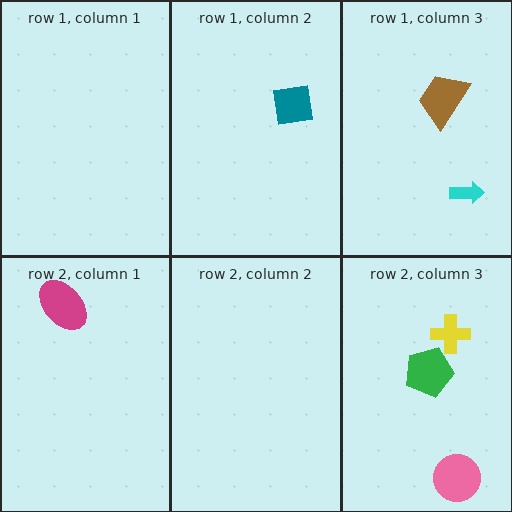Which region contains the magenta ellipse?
The row 2, column 1 region.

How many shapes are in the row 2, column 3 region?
3.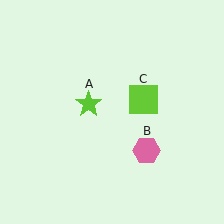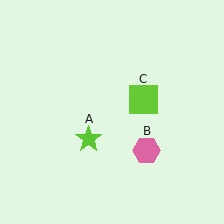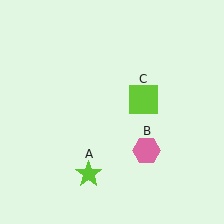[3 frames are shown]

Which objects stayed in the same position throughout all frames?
Pink hexagon (object B) and lime square (object C) remained stationary.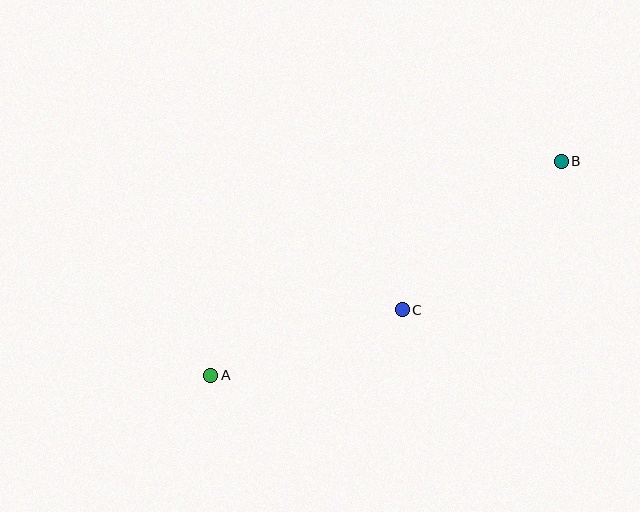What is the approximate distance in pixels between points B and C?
The distance between B and C is approximately 218 pixels.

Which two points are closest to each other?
Points A and C are closest to each other.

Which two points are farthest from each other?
Points A and B are farthest from each other.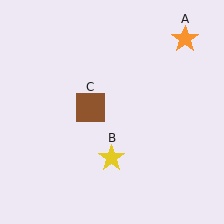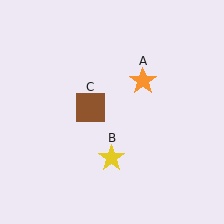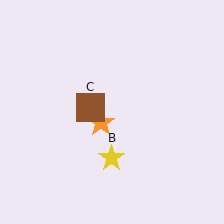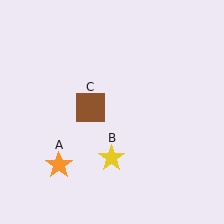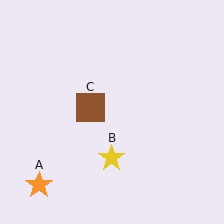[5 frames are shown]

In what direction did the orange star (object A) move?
The orange star (object A) moved down and to the left.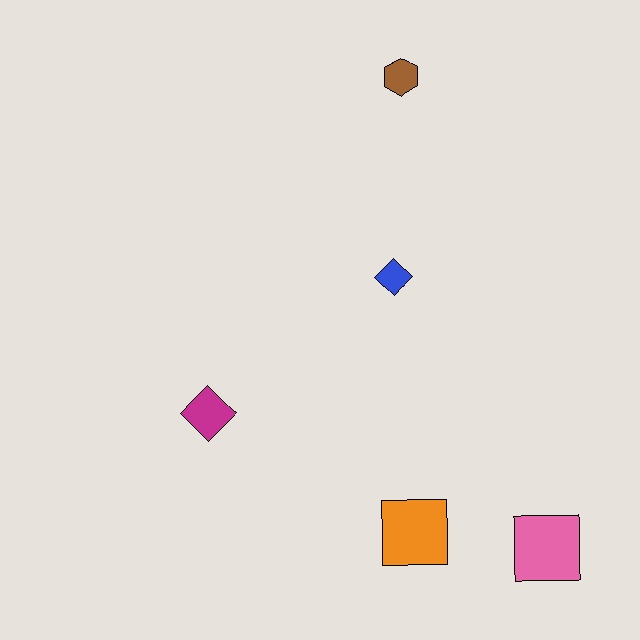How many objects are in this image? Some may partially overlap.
There are 5 objects.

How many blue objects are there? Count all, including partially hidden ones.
There is 1 blue object.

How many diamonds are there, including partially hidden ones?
There are 2 diamonds.